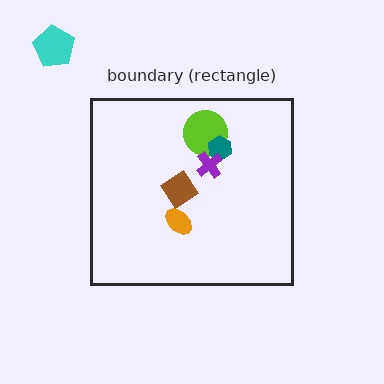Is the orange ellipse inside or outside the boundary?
Inside.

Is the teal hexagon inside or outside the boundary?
Inside.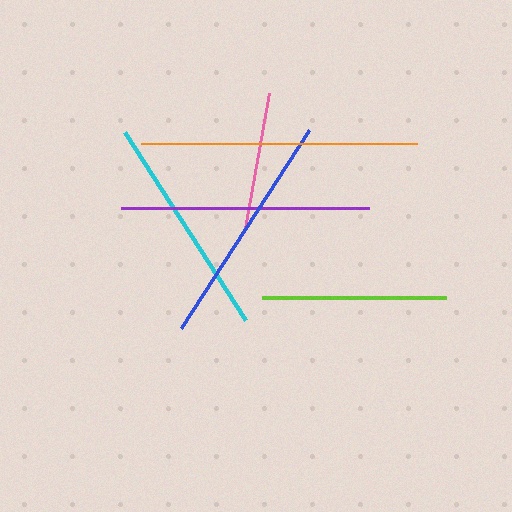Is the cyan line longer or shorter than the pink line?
The cyan line is longer than the pink line.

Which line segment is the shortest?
The pink line is the shortest at approximately 137 pixels.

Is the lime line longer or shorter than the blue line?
The blue line is longer than the lime line.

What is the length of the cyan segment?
The cyan segment is approximately 224 pixels long.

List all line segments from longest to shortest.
From longest to shortest: orange, purple, blue, cyan, lime, pink.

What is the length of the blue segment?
The blue segment is approximately 236 pixels long.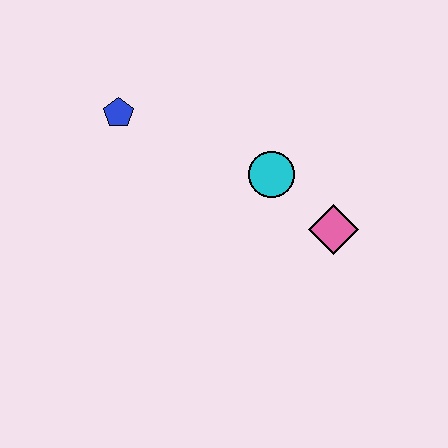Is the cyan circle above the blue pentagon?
No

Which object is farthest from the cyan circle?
The blue pentagon is farthest from the cyan circle.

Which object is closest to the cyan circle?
The pink diamond is closest to the cyan circle.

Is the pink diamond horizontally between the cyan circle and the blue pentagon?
No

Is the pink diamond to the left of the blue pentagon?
No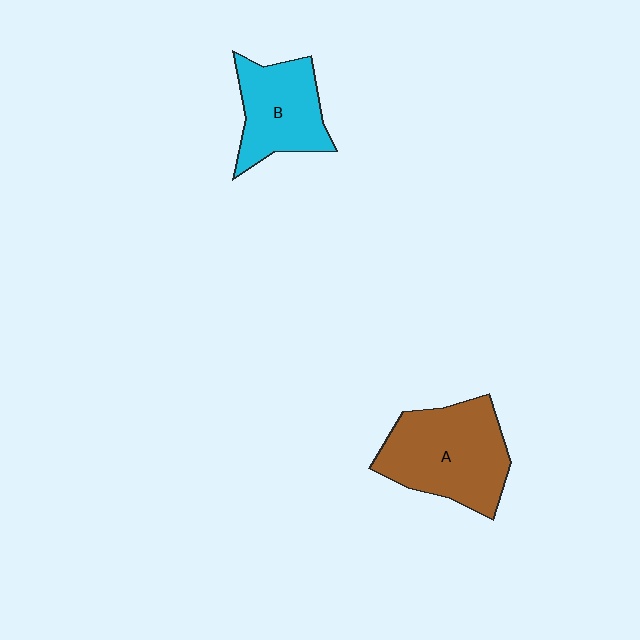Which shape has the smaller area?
Shape B (cyan).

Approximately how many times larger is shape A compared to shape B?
Approximately 1.4 times.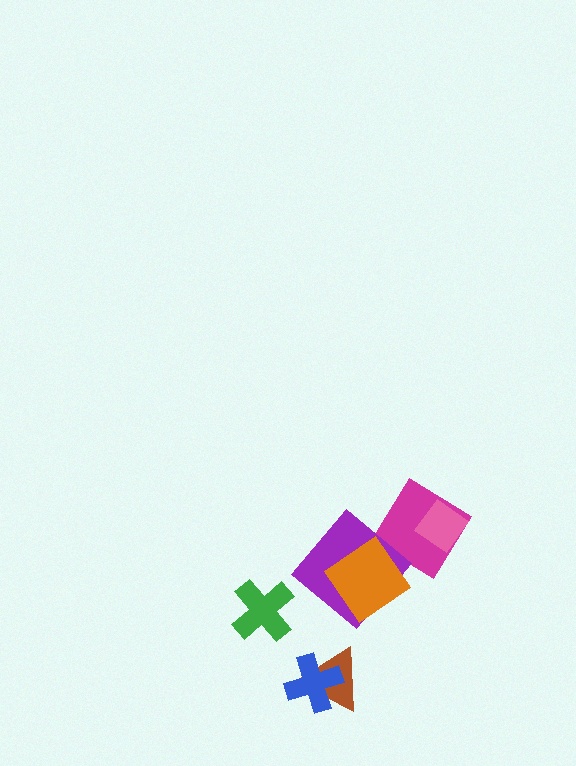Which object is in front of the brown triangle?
The blue cross is in front of the brown triangle.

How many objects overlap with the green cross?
0 objects overlap with the green cross.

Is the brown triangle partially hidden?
Yes, it is partially covered by another shape.